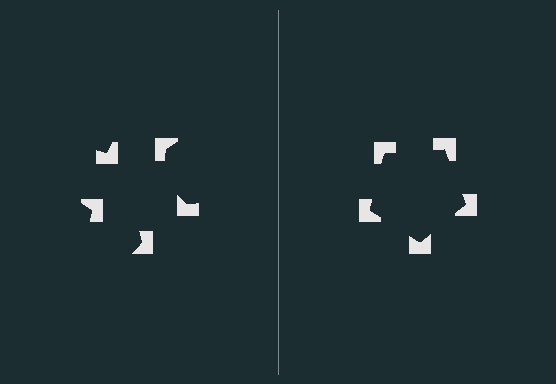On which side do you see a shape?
An illusory pentagon appears on the right side. On the left side the wedge cuts are rotated, so no coherent shape forms.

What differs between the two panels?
The notched squares are positioned identically on both sides; only the wedge orientations differ. On the right they align to a pentagon; on the left they are misaligned.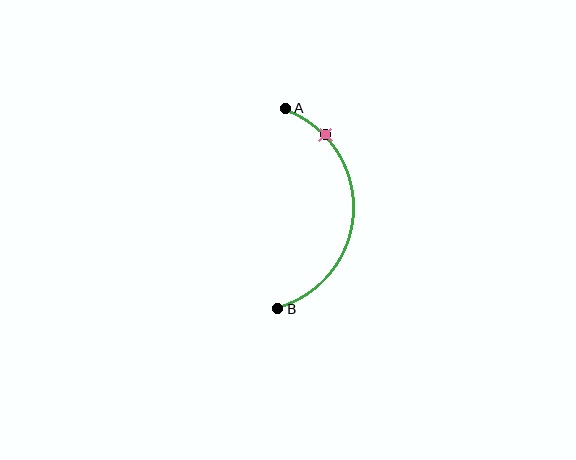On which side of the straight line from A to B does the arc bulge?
The arc bulges to the right of the straight line connecting A and B.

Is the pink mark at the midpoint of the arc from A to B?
No. The pink mark lies on the arc but is closer to endpoint A. The arc midpoint would be at the point on the curve equidistant along the arc from both A and B.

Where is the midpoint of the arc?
The arc midpoint is the point on the curve farthest from the straight line joining A and B. It sits to the right of that line.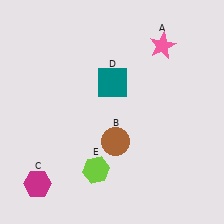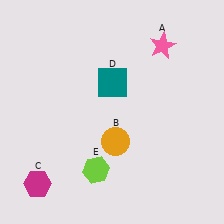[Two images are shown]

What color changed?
The circle (B) changed from brown in Image 1 to orange in Image 2.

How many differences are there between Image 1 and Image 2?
There is 1 difference between the two images.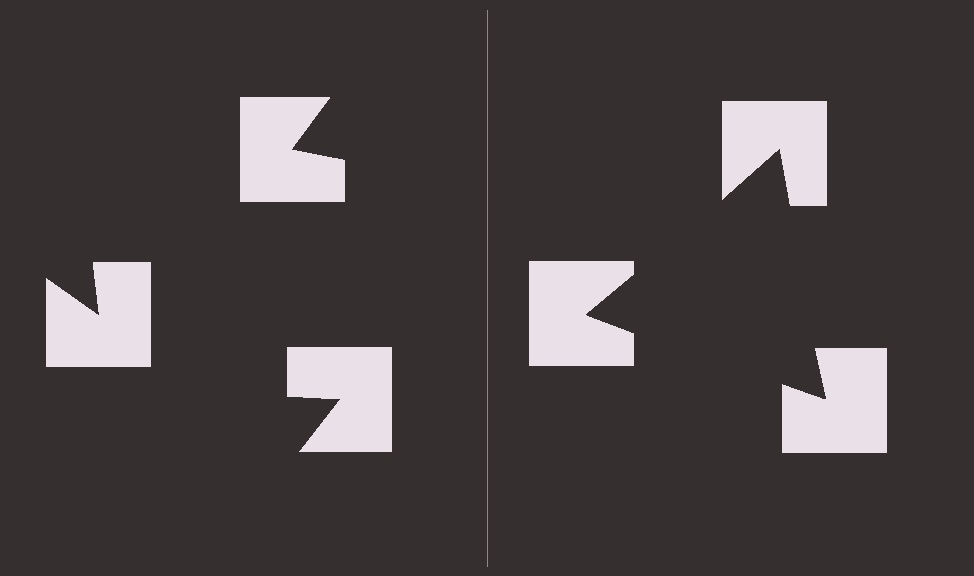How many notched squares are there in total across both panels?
6 — 3 on each side.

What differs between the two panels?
The notched squares are positioned identically on both sides; only the wedge orientations differ. On the right they align to a triangle; on the left they are misaligned.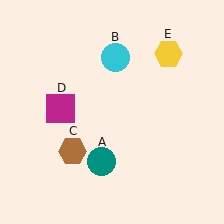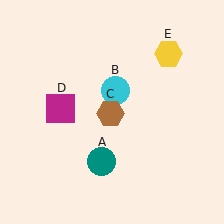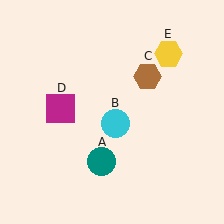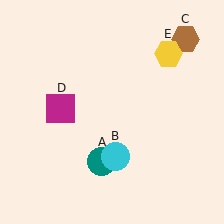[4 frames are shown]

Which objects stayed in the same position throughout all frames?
Teal circle (object A) and magenta square (object D) and yellow hexagon (object E) remained stationary.